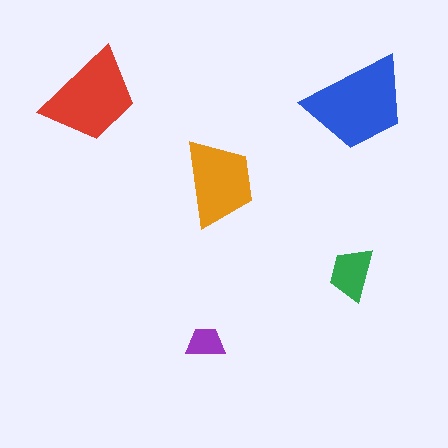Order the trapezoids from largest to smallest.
the blue one, the red one, the orange one, the green one, the purple one.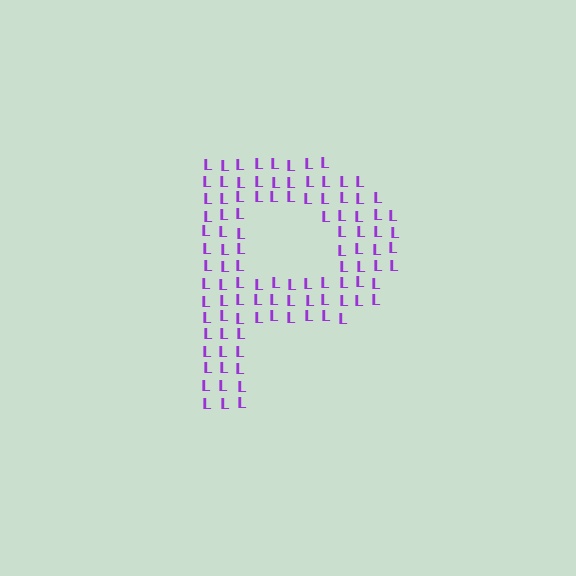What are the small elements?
The small elements are letter L's.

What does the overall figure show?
The overall figure shows the letter P.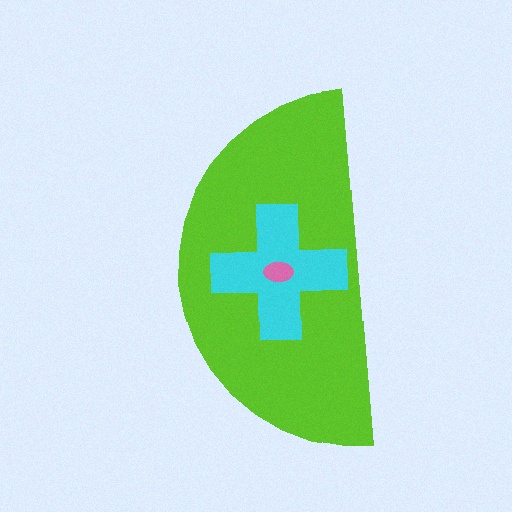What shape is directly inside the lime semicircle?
The cyan cross.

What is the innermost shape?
The pink ellipse.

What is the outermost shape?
The lime semicircle.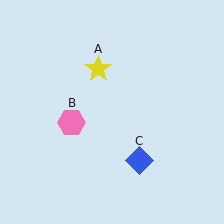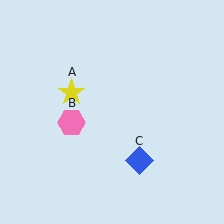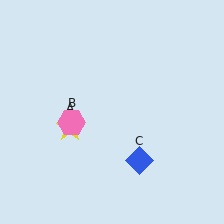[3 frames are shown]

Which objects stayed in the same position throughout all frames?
Pink hexagon (object B) and blue diamond (object C) remained stationary.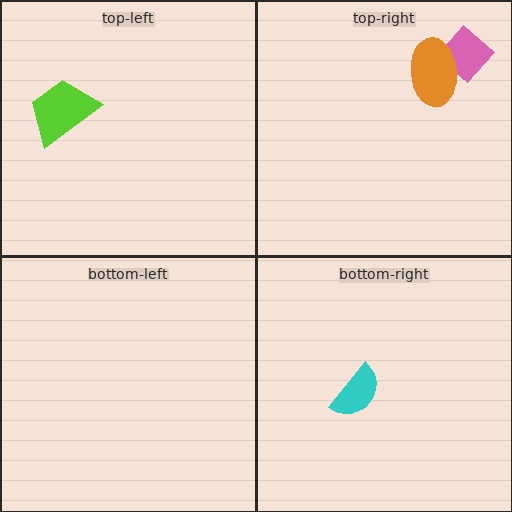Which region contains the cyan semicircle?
The bottom-right region.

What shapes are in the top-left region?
The lime trapezoid.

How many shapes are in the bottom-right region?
1.